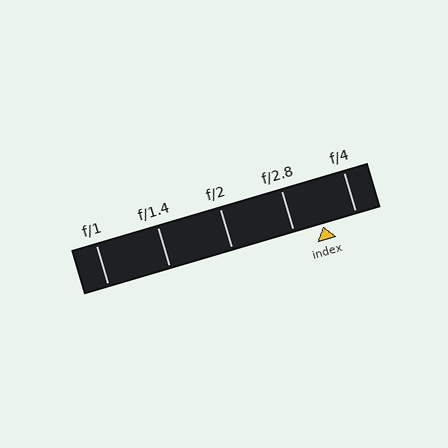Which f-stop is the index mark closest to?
The index mark is closest to f/2.8.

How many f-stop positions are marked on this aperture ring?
There are 5 f-stop positions marked.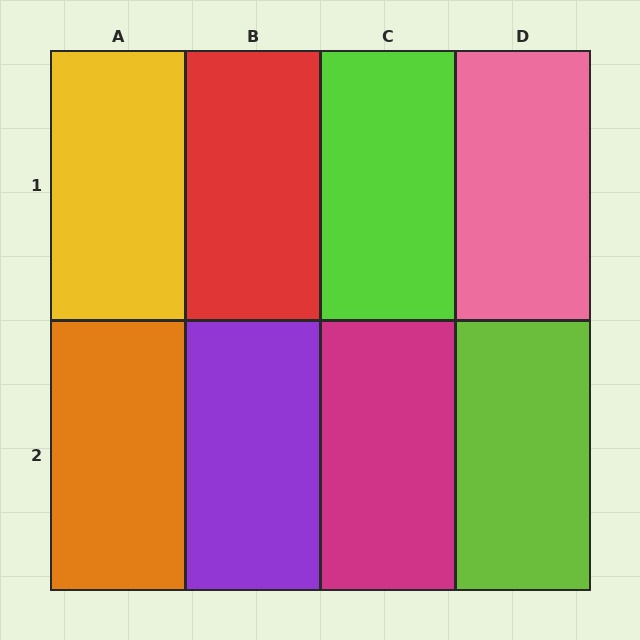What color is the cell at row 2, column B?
Purple.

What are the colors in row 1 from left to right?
Yellow, red, lime, pink.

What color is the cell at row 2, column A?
Orange.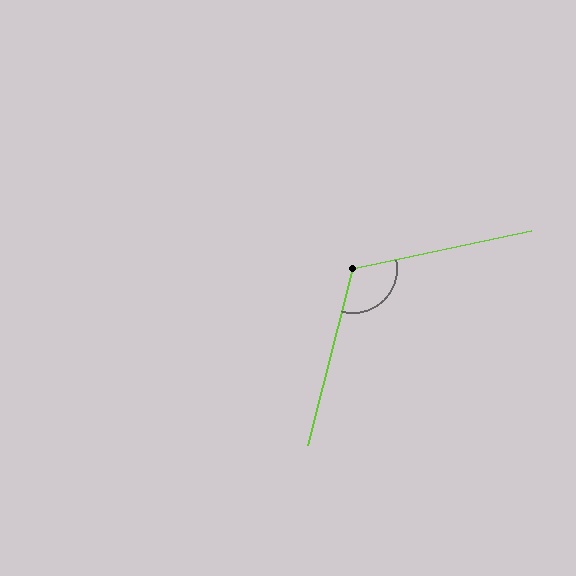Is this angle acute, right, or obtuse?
It is obtuse.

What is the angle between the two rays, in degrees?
Approximately 117 degrees.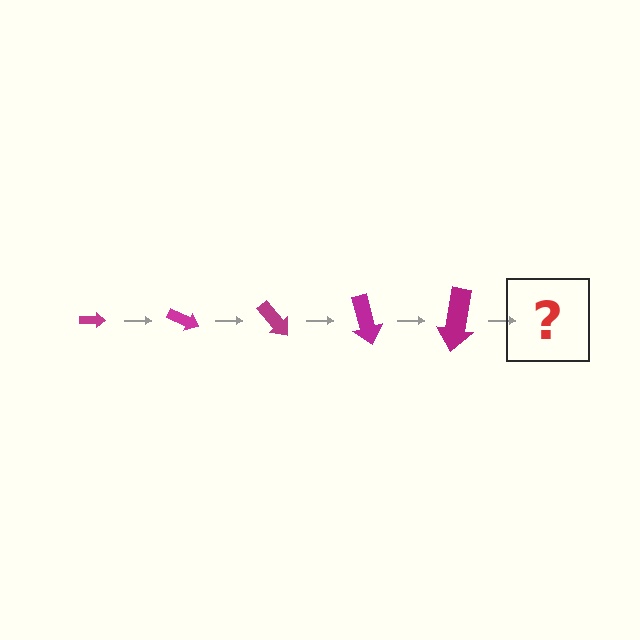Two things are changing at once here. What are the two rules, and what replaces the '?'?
The two rules are that the arrow grows larger each step and it rotates 25 degrees each step. The '?' should be an arrow, larger than the previous one and rotated 125 degrees from the start.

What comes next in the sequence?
The next element should be an arrow, larger than the previous one and rotated 125 degrees from the start.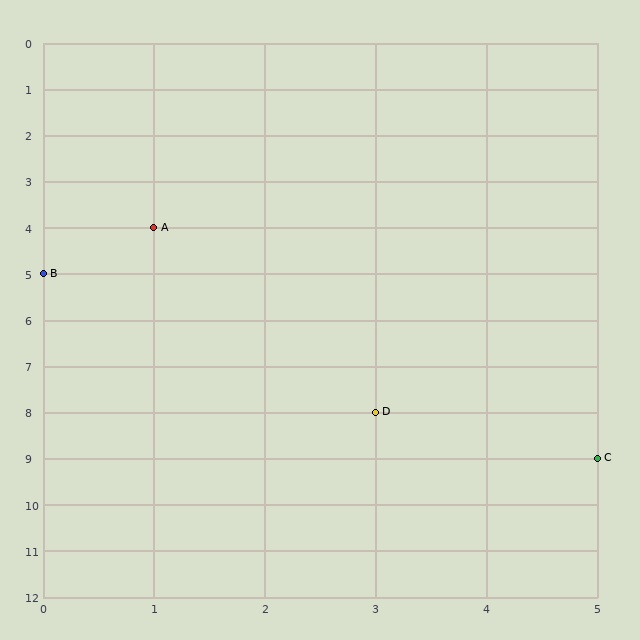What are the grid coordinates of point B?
Point B is at grid coordinates (0, 5).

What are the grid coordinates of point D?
Point D is at grid coordinates (3, 8).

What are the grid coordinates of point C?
Point C is at grid coordinates (5, 9).